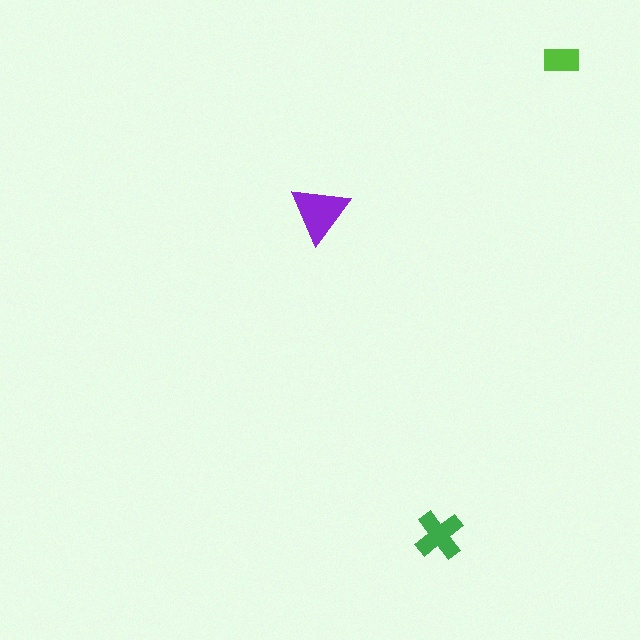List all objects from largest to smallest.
The purple triangle, the green cross, the lime rectangle.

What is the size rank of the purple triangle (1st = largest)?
1st.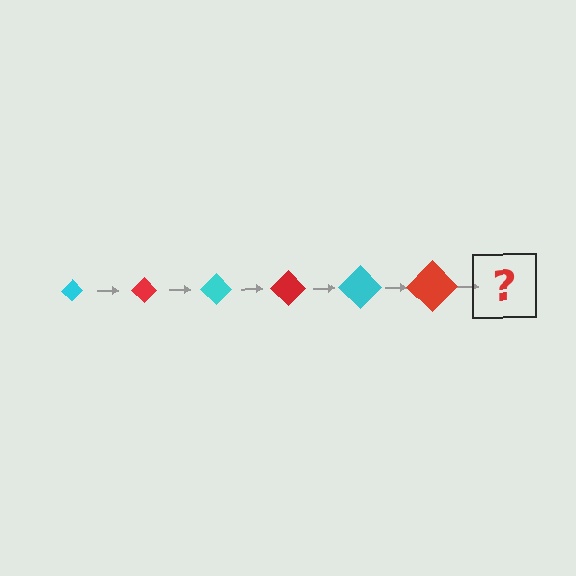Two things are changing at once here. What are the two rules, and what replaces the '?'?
The two rules are that the diamond grows larger each step and the color cycles through cyan and red. The '?' should be a cyan diamond, larger than the previous one.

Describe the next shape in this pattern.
It should be a cyan diamond, larger than the previous one.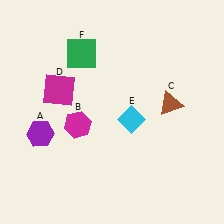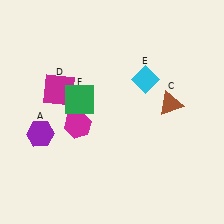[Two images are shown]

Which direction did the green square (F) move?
The green square (F) moved down.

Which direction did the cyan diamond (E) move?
The cyan diamond (E) moved up.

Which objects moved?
The objects that moved are: the cyan diamond (E), the green square (F).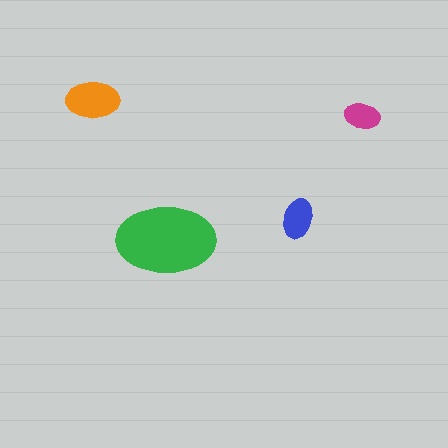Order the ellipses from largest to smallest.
the green one, the orange one, the blue one, the magenta one.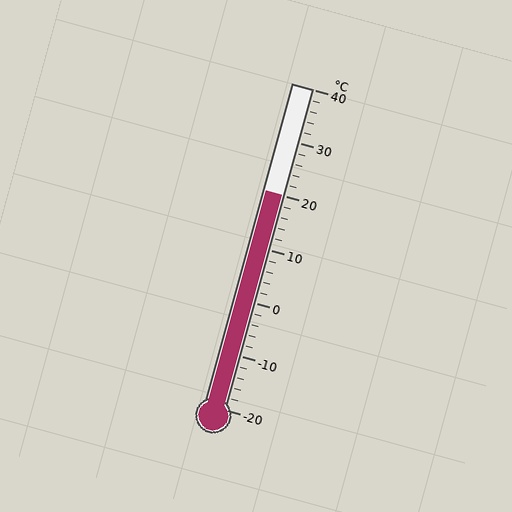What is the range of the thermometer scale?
The thermometer scale ranges from -20°C to 40°C.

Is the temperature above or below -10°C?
The temperature is above -10°C.